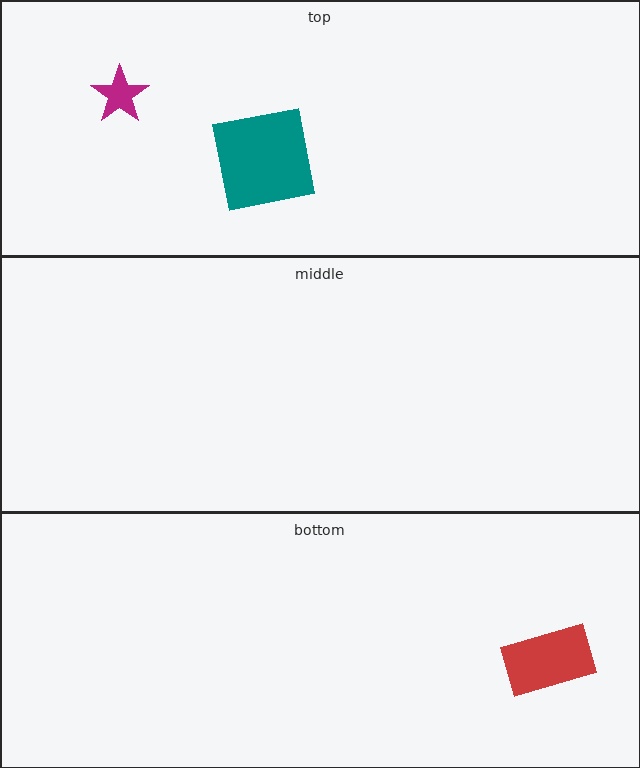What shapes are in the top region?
The teal square, the magenta star.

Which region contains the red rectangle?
The bottom region.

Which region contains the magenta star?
The top region.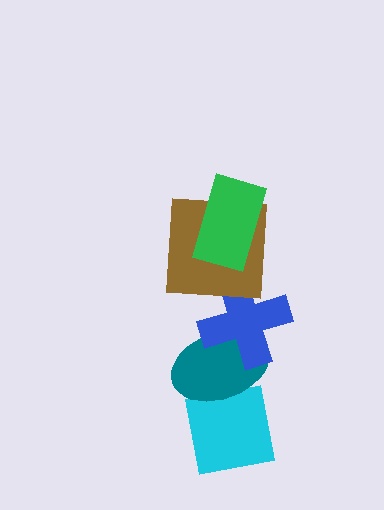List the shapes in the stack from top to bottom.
From top to bottom: the green rectangle, the brown square, the blue cross, the teal ellipse, the cyan square.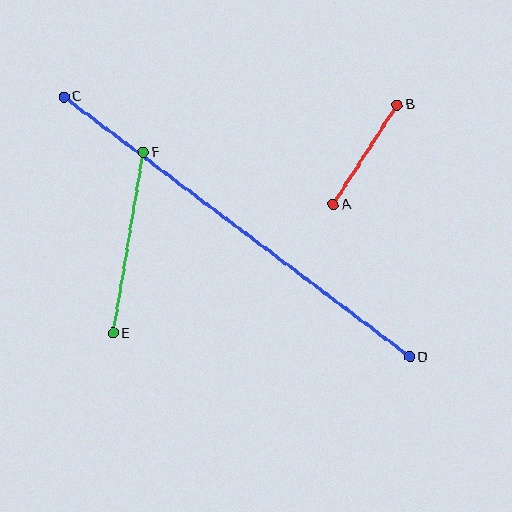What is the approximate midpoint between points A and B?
The midpoint is at approximately (365, 155) pixels.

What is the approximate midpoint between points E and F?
The midpoint is at approximately (128, 243) pixels.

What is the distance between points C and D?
The distance is approximately 433 pixels.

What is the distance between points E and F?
The distance is approximately 184 pixels.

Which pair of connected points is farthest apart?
Points C and D are farthest apart.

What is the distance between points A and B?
The distance is approximately 119 pixels.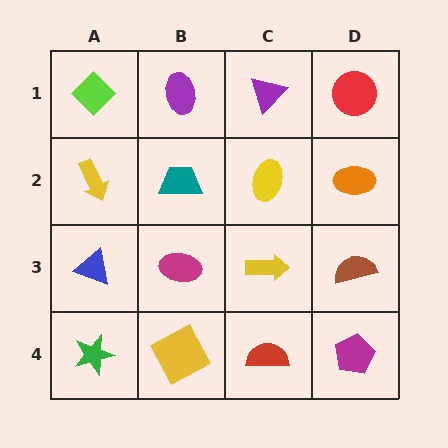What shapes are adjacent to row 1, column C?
A yellow ellipse (row 2, column C), a purple ellipse (row 1, column B), a red circle (row 1, column D).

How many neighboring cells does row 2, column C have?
4.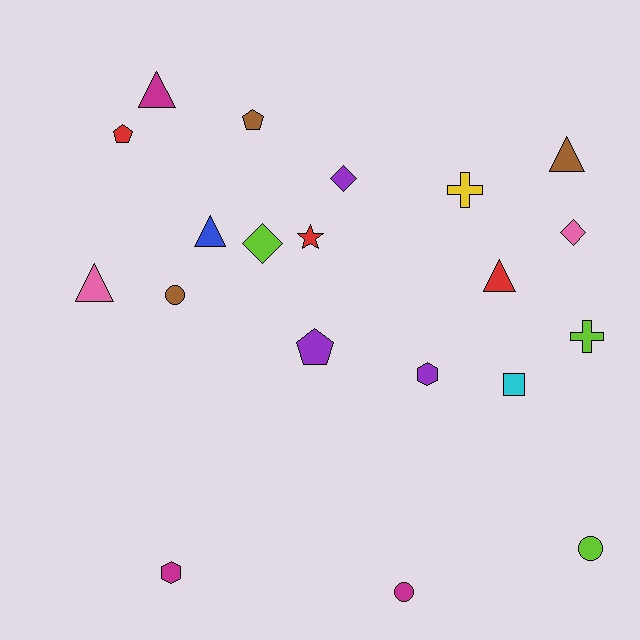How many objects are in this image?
There are 20 objects.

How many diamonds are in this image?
There are 3 diamonds.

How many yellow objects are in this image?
There is 1 yellow object.